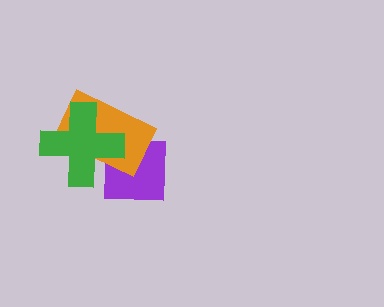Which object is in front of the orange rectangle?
The green cross is in front of the orange rectangle.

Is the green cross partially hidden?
No, no other shape covers it.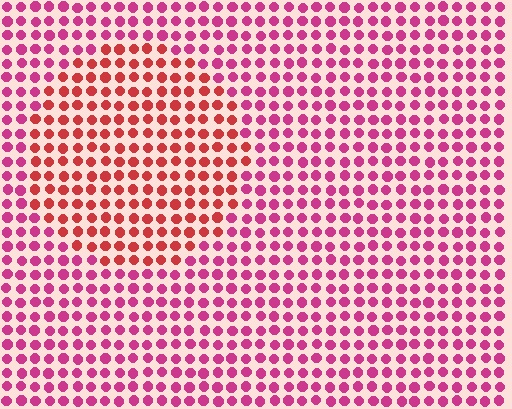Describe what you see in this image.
The image is filled with small magenta elements in a uniform arrangement. A circle-shaped region is visible where the elements are tinted to a slightly different hue, forming a subtle color boundary.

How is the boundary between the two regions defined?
The boundary is defined purely by a slight shift in hue (about 32 degrees). Spacing, size, and orientation are identical on both sides.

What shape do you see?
I see a circle.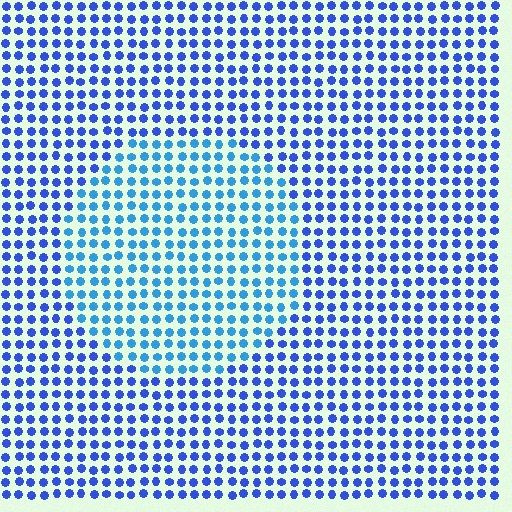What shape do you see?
I see a circle.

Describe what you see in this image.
The image is filled with small blue elements in a uniform arrangement. A circle-shaped region is visible where the elements are tinted to a slightly different hue, forming a subtle color boundary.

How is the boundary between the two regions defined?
The boundary is defined purely by a slight shift in hue (about 27 degrees). Spacing, size, and orientation are identical on both sides.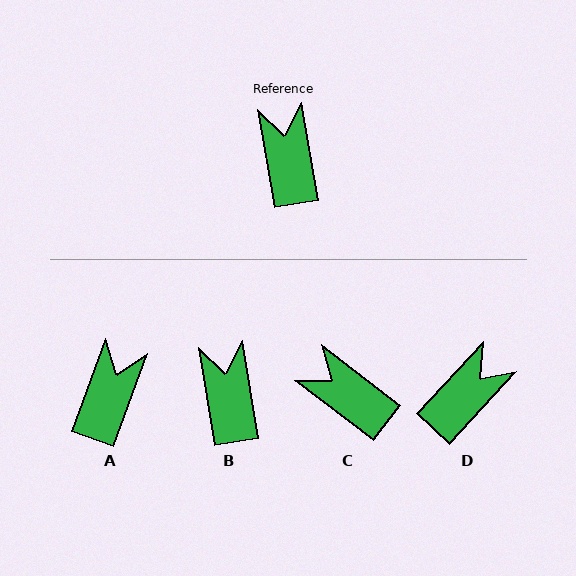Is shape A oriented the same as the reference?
No, it is off by about 29 degrees.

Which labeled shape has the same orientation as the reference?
B.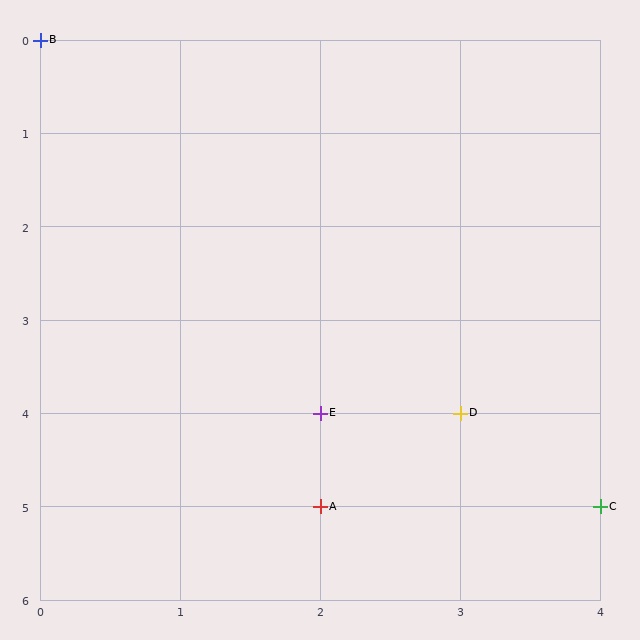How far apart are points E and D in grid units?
Points E and D are 1 column apart.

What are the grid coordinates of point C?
Point C is at grid coordinates (4, 5).